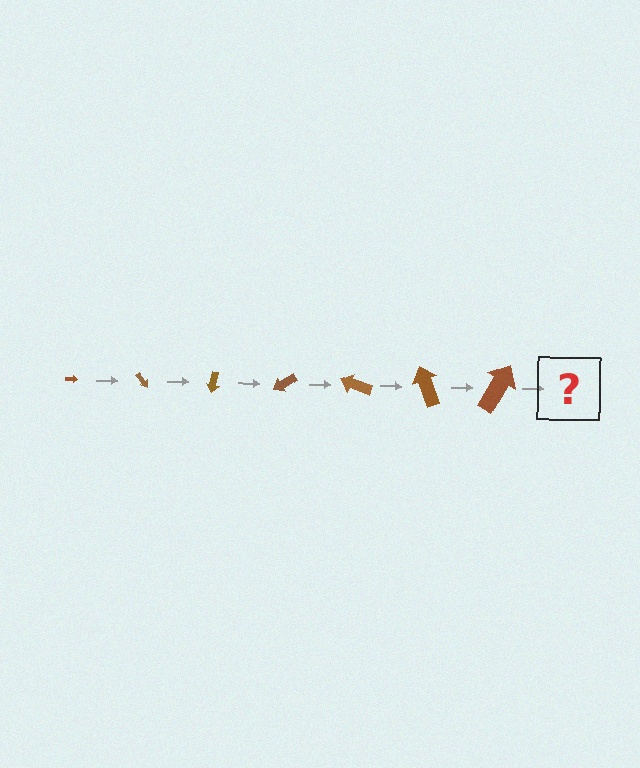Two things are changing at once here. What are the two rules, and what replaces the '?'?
The two rules are that the arrow grows larger each step and it rotates 50 degrees each step. The '?' should be an arrow, larger than the previous one and rotated 350 degrees from the start.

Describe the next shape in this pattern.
It should be an arrow, larger than the previous one and rotated 350 degrees from the start.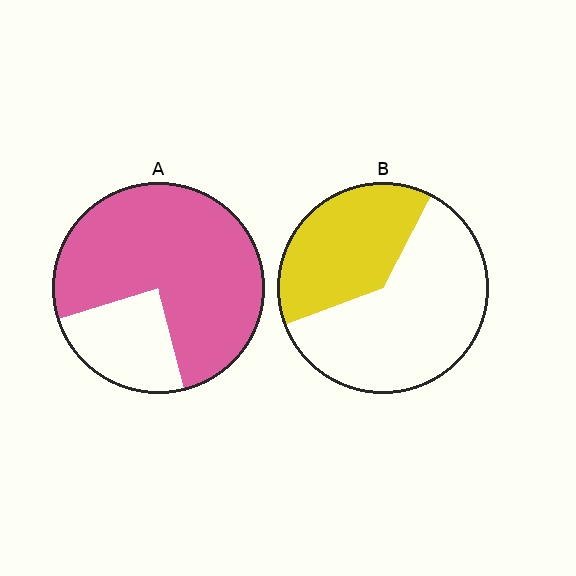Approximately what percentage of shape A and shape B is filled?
A is approximately 75% and B is approximately 40%.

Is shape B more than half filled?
No.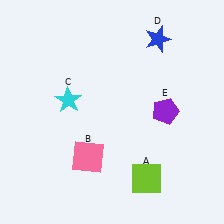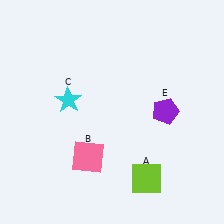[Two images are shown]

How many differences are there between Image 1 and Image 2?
There is 1 difference between the two images.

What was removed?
The blue star (D) was removed in Image 2.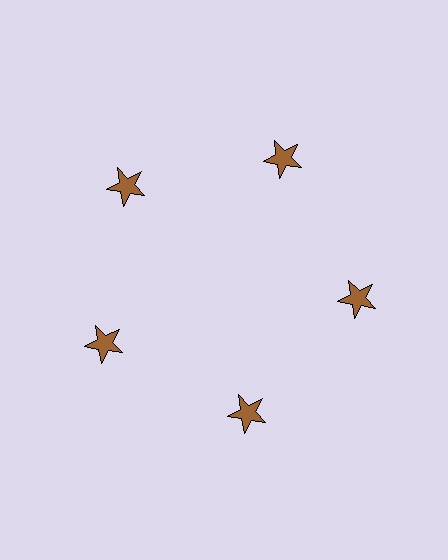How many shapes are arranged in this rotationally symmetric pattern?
There are 5 shapes, arranged in 5 groups of 1.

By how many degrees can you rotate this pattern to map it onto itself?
The pattern maps onto itself every 72 degrees of rotation.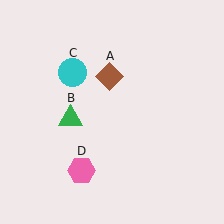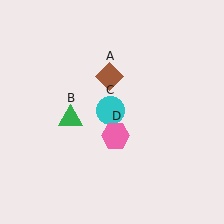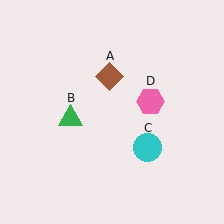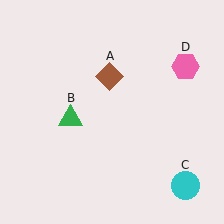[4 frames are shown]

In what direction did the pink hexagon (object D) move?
The pink hexagon (object D) moved up and to the right.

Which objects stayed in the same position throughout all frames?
Brown diamond (object A) and green triangle (object B) remained stationary.